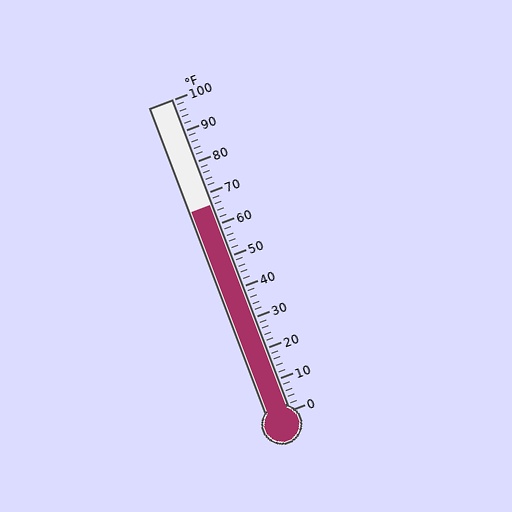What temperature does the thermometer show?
The thermometer shows approximately 66°F.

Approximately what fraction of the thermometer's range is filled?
The thermometer is filled to approximately 65% of its range.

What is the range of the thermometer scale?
The thermometer scale ranges from 0°F to 100°F.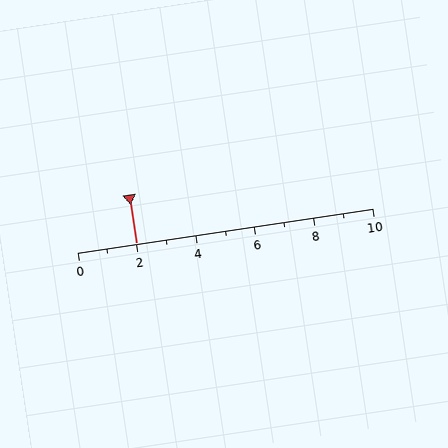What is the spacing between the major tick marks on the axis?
The major ticks are spaced 2 apart.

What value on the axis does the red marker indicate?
The marker indicates approximately 2.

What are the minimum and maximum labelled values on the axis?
The axis runs from 0 to 10.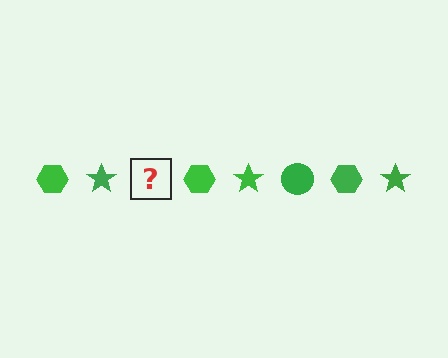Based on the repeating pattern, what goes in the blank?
The blank should be a green circle.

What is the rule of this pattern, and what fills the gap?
The rule is that the pattern cycles through hexagon, star, circle shapes in green. The gap should be filled with a green circle.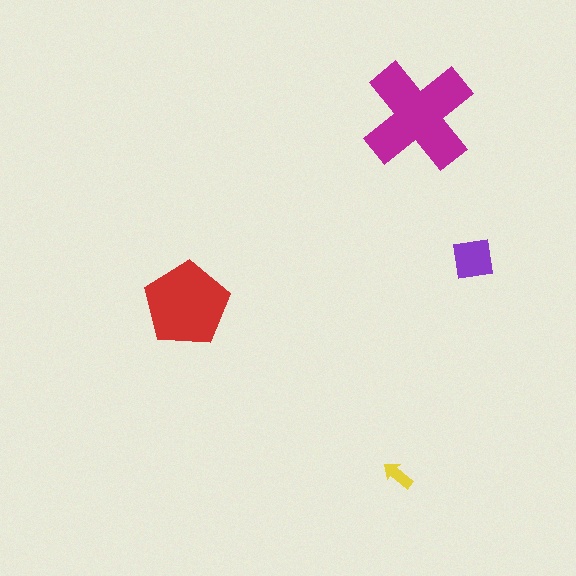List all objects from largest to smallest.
The magenta cross, the red pentagon, the purple square, the yellow arrow.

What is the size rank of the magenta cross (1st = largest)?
1st.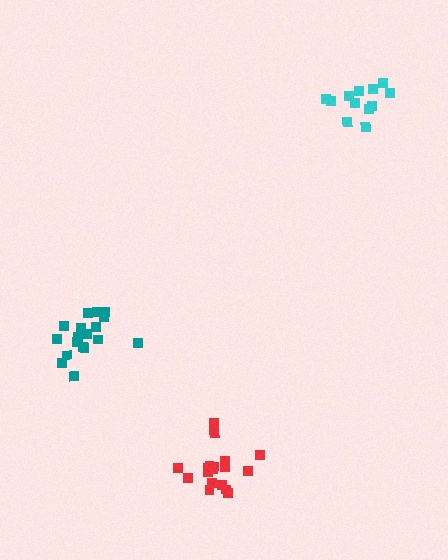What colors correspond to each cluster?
The clusters are colored: teal, cyan, red.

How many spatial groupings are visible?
There are 3 spatial groupings.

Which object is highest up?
The cyan cluster is topmost.